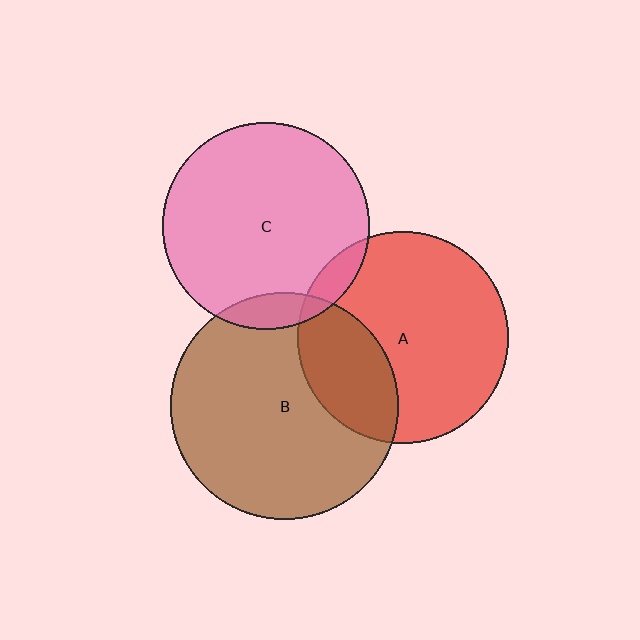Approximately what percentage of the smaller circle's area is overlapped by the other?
Approximately 30%.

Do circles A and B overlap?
Yes.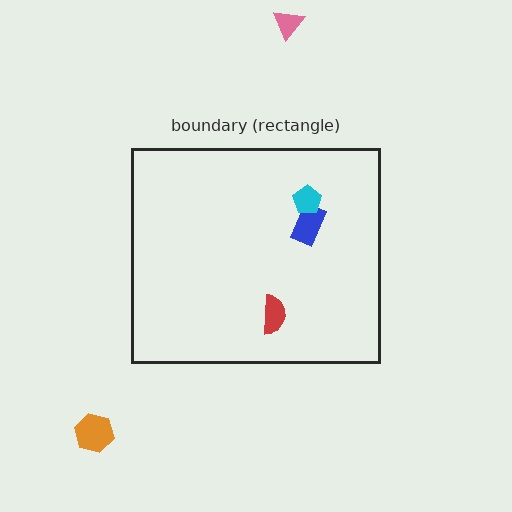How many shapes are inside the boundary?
3 inside, 2 outside.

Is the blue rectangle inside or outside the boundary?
Inside.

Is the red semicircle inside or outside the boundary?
Inside.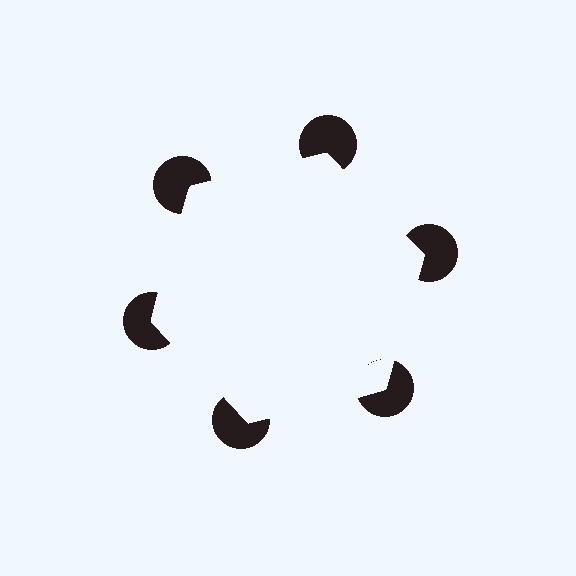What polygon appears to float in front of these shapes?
An illusory hexagon — its edges are inferred from the aligned wedge cuts in the pac-man discs, not physically drawn.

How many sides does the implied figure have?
6 sides.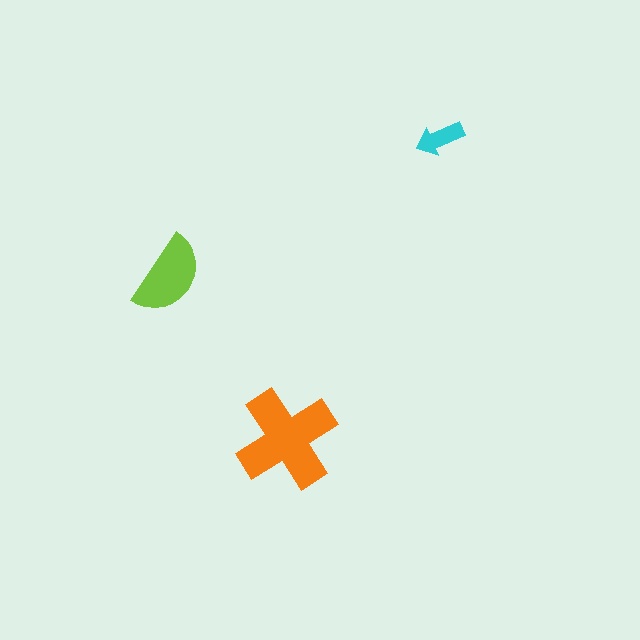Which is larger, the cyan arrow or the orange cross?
The orange cross.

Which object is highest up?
The cyan arrow is topmost.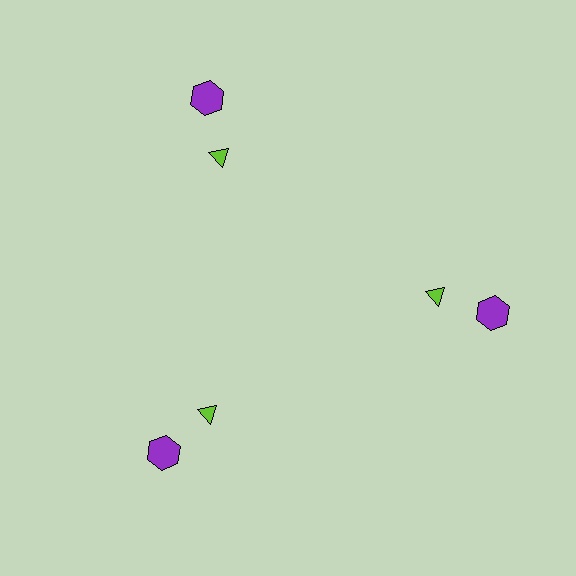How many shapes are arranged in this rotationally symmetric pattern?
There are 6 shapes, arranged in 3 groups of 2.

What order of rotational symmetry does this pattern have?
This pattern has 3-fold rotational symmetry.